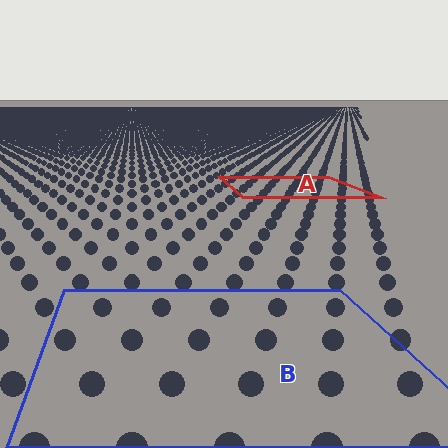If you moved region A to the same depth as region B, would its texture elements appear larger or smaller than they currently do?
They would appear larger. At a closer depth, the same texture elements are projected at a bigger on-screen size.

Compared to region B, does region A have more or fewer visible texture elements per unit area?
Region A has more texture elements per unit area — they are packed more densely because it is farther away.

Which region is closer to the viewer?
Region B is closer. The texture elements there are larger and more spread out.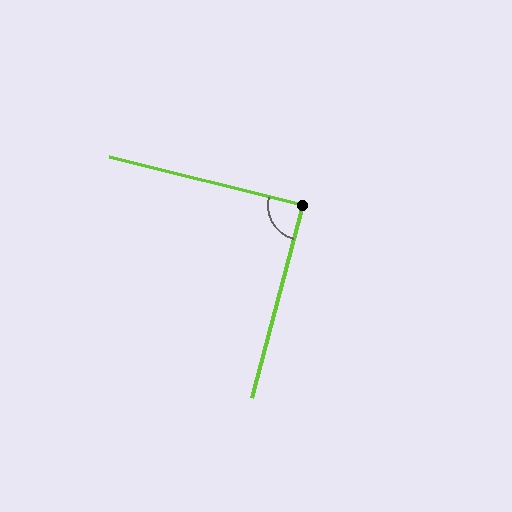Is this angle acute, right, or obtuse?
It is approximately a right angle.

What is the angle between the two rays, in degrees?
Approximately 89 degrees.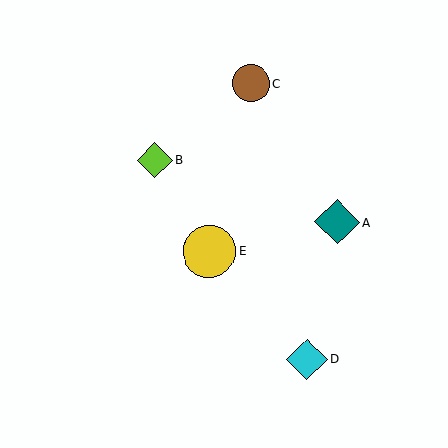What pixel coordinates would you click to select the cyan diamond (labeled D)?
Click at (307, 360) to select the cyan diamond D.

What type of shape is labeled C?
Shape C is a brown circle.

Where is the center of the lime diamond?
The center of the lime diamond is at (154, 160).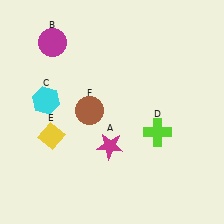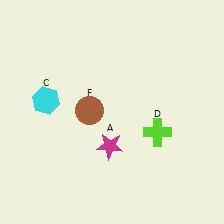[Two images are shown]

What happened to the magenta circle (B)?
The magenta circle (B) was removed in Image 2. It was in the top-left area of Image 1.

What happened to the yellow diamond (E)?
The yellow diamond (E) was removed in Image 2. It was in the bottom-left area of Image 1.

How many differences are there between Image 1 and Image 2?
There are 2 differences between the two images.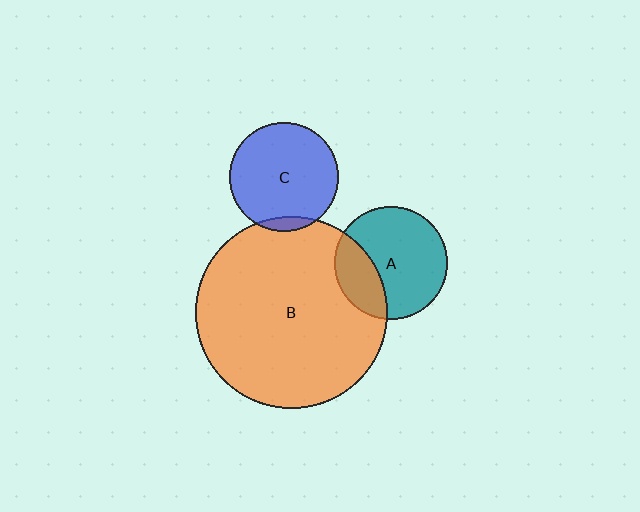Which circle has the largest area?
Circle B (orange).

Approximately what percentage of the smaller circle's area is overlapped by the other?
Approximately 5%.